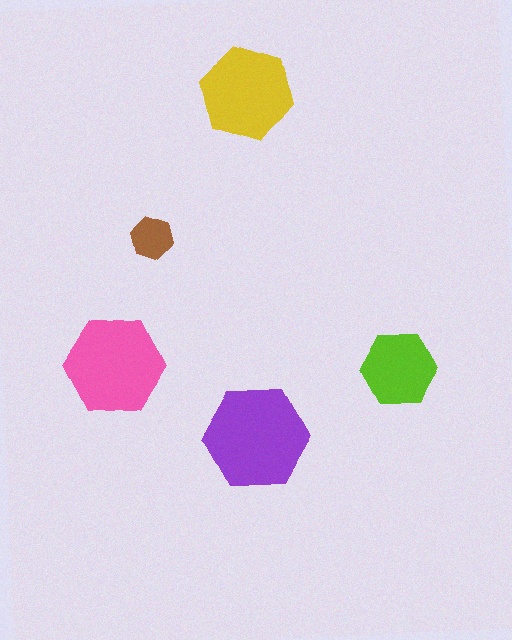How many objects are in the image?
There are 5 objects in the image.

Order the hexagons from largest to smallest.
the purple one, the pink one, the yellow one, the lime one, the brown one.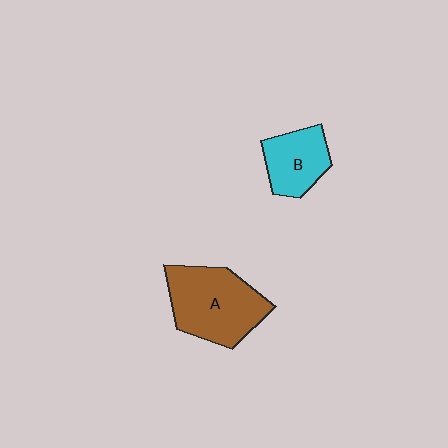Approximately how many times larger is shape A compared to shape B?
Approximately 1.7 times.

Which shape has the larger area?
Shape A (brown).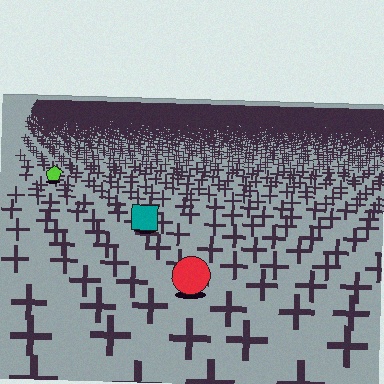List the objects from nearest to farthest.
From nearest to farthest: the red circle, the teal square, the lime pentagon.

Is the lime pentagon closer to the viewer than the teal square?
No. The teal square is closer — you can tell from the texture gradient: the ground texture is coarser near it.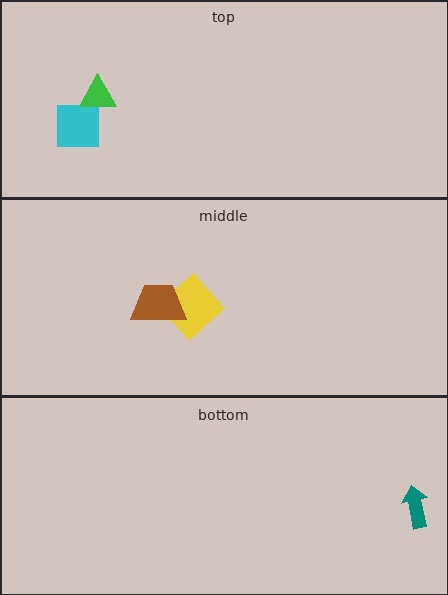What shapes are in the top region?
The cyan square, the green triangle.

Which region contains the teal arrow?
The bottom region.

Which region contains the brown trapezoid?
The middle region.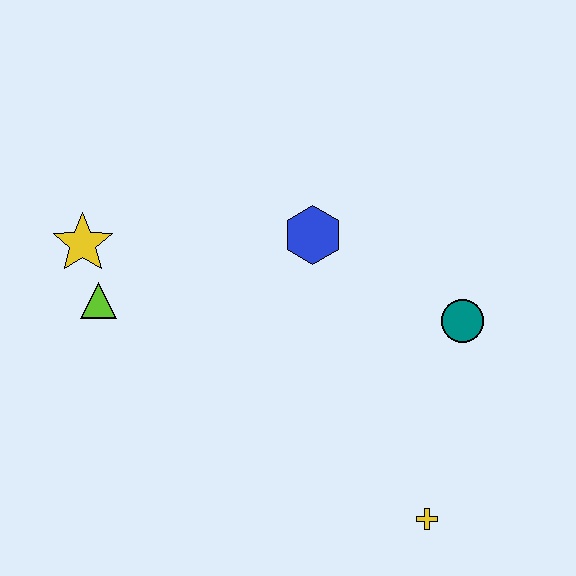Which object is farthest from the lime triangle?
The yellow cross is farthest from the lime triangle.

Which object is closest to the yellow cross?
The teal circle is closest to the yellow cross.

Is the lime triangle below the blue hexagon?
Yes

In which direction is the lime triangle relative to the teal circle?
The lime triangle is to the left of the teal circle.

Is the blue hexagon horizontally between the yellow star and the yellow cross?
Yes